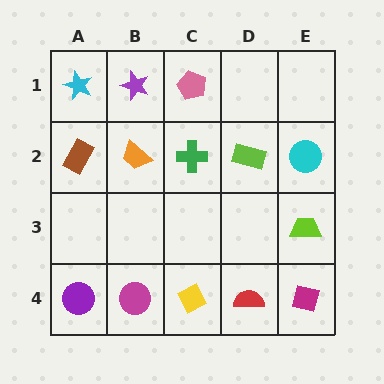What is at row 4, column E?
A magenta square.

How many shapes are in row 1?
3 shapes.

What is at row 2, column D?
A lime rectangle.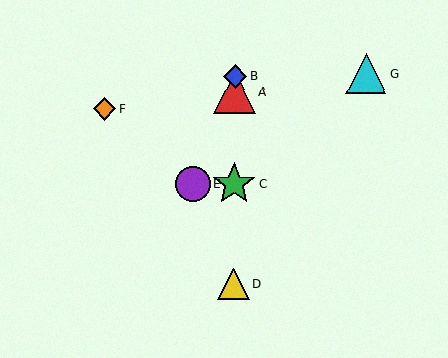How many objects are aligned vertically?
4 objects (A, B, C, D) are aligned vertically.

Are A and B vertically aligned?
Yes, both are at x≈235.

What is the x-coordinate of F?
Object F is at x≈105.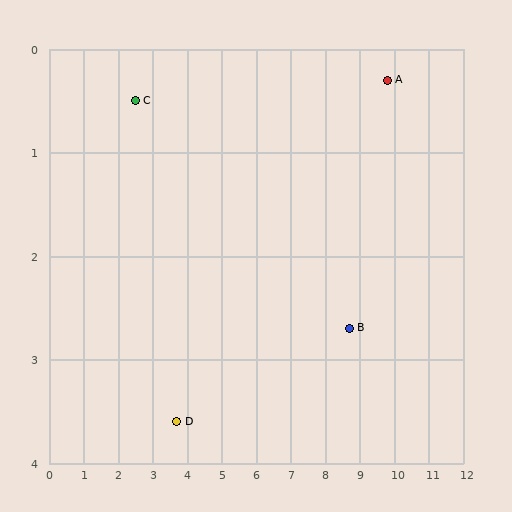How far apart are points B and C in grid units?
Points B and C are about 6.6 grid units apart.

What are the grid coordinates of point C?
Point C is at approximately (2.5, 0.5).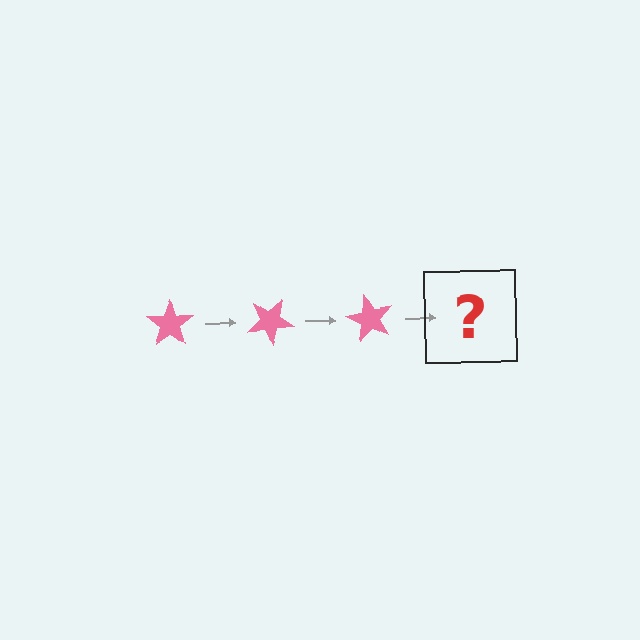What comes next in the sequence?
The next element should be a pink star rotated 90 degrees.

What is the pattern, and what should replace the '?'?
The pattern is that the star rotates 30 degrees each step. The '?' should be a pink star rotated 90 degrees.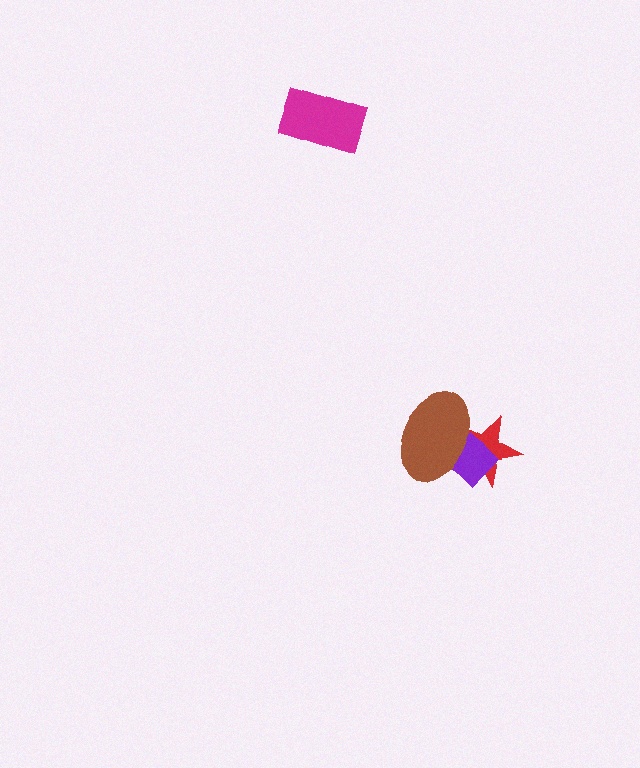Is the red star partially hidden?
Yes, it is partially covered by another shape.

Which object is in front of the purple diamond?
The brown ellipse is in front of the purple diamond.